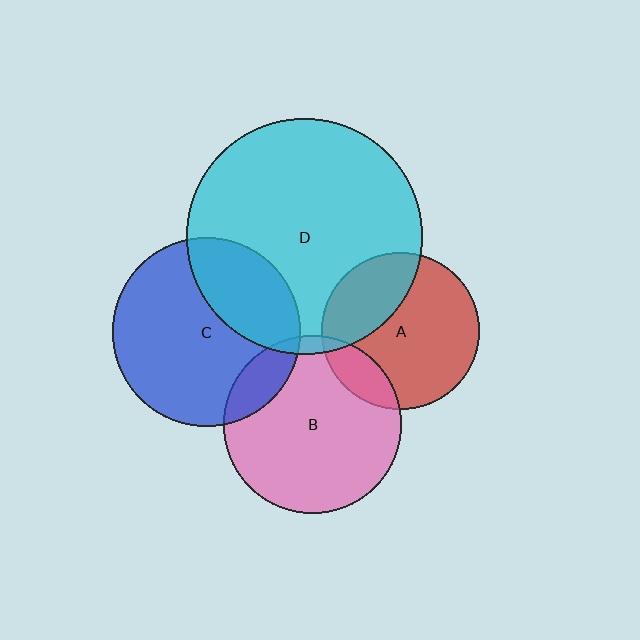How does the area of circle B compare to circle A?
Approximately 1.3 times.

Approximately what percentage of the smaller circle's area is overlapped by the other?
Approximately 5%.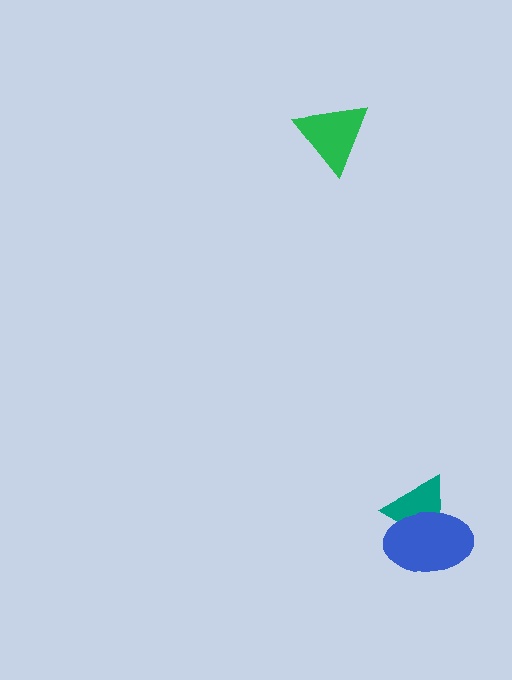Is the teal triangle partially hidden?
Yes, it is partially covered by another shape.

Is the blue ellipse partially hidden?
No, no other shape covers it.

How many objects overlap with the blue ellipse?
1 object overlaps with the blue ellipse.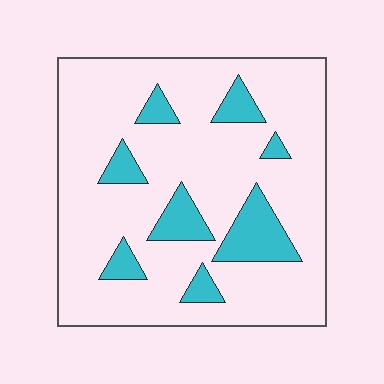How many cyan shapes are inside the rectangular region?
8.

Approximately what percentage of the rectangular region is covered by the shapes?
Approximately 15%.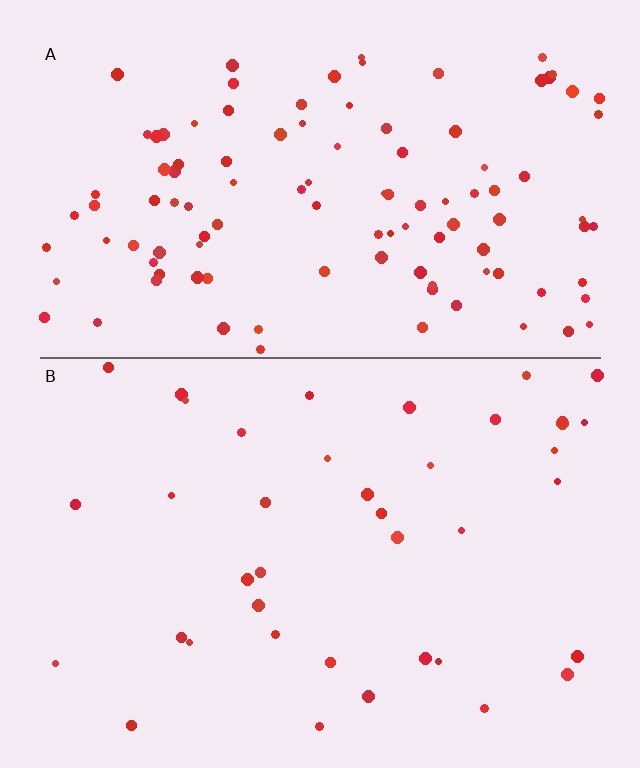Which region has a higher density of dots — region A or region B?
A (the top).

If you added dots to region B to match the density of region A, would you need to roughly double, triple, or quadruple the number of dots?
Approximately triple.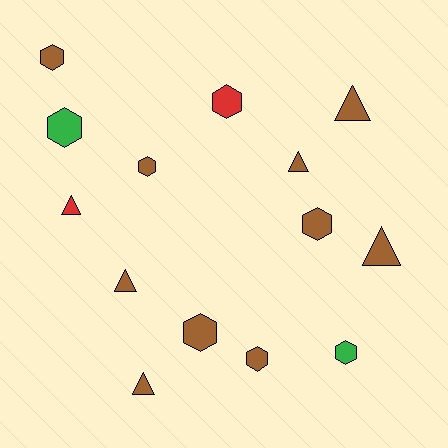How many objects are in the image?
There are 14 objects.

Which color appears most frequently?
Brown, with 10 objects.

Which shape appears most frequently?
Hexagon, with 8 objects.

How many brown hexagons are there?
There are 5 brown hexagons.